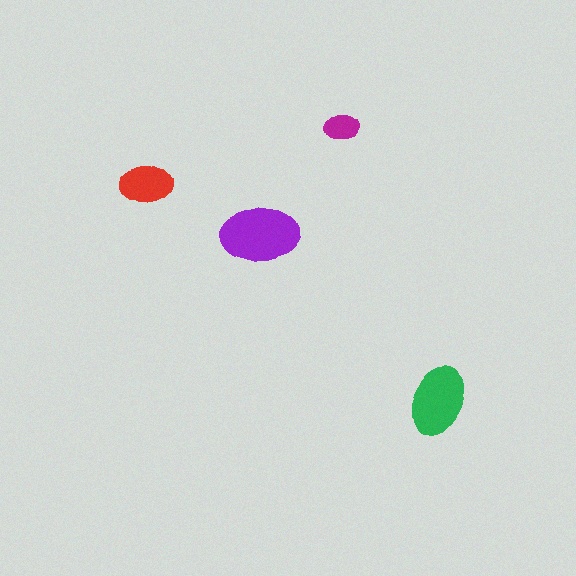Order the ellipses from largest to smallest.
the purple one, the green one, the red one, the magenta one.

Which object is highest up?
The magenta ellipse is topmost.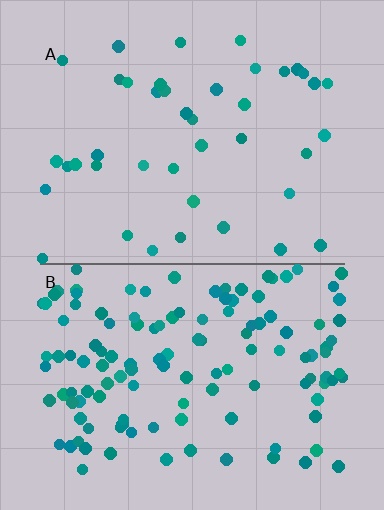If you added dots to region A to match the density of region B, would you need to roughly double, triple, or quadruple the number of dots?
Approximately triple.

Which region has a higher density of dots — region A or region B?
B (the bottom).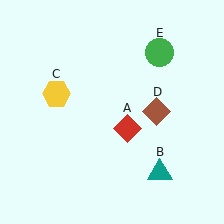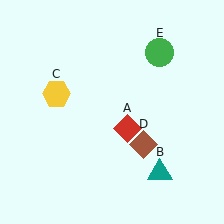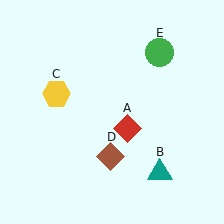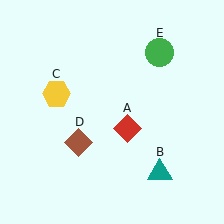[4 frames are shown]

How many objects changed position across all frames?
1 object changed position: brown diamond (object D).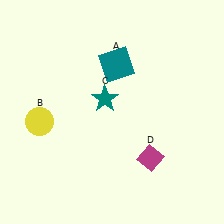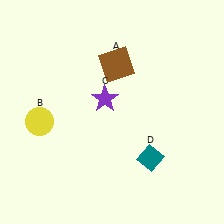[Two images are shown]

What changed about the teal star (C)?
In Image 1, C is teal. In Image 2, it changed to purple.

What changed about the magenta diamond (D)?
In Image 1, D is magenta. In Image 2, it changed to teal.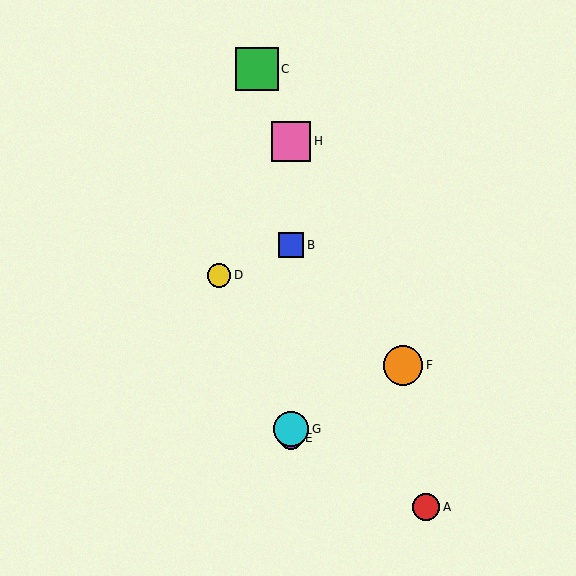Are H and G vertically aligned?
Yes, both are at x≈291.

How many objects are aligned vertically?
4 objects (B, E, G, H) are aligned vertically.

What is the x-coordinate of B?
Object B is at x≈291.